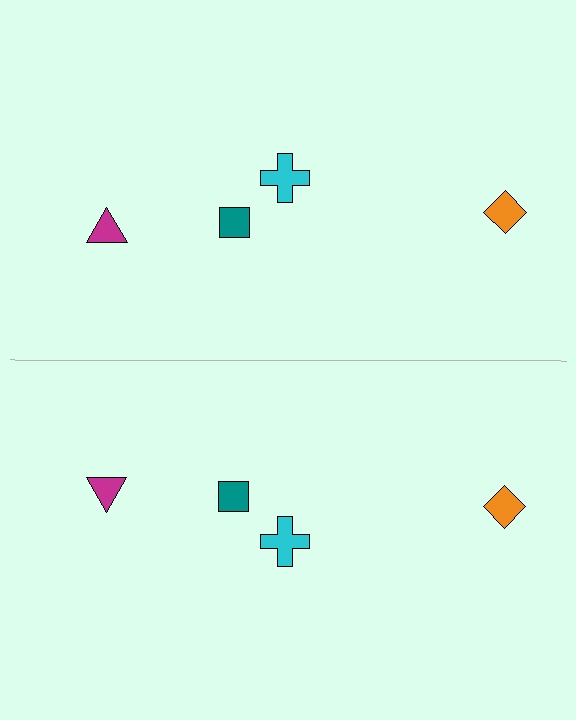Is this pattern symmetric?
Yes, this pattern has bilateral (reflection) symmetry.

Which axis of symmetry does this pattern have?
The pattern has a horizontal axis of symmetry running through the center of the image.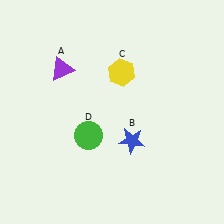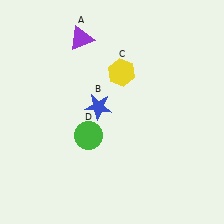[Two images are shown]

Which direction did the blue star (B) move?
The blue star (B) moved up.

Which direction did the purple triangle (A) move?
The purple triangle (A) moved up.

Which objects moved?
The objects that moved are: the purple triangle (A), the blue star (B).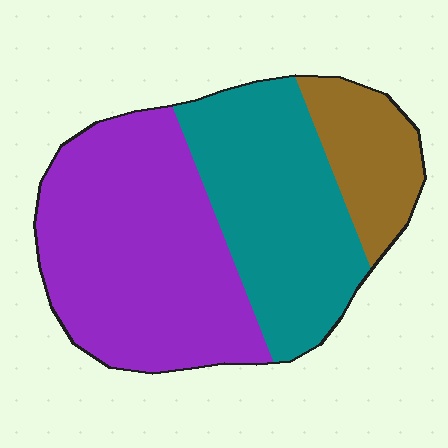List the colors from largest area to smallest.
From largest to smallest: purple, teal, brown.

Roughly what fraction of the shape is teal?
Teal takes up between a quarter and a half of the shape.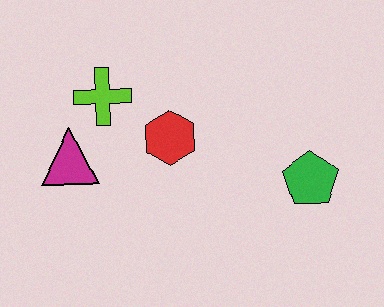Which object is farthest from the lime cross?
The green pentagon is farthest from the lime cross.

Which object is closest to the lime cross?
The magenta triangle is closest to the lime cross.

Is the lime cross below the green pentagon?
No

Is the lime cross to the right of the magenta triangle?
Yes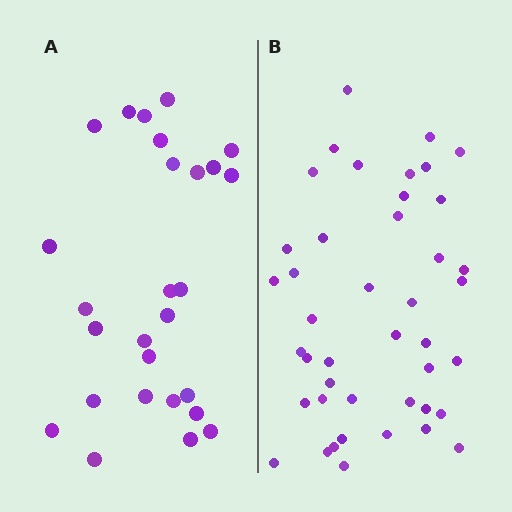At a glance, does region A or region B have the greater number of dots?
Region B (the right region) has more dots.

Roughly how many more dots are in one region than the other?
Region B has approximately 15 more dots than region A.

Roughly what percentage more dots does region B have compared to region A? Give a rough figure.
About 60% more.